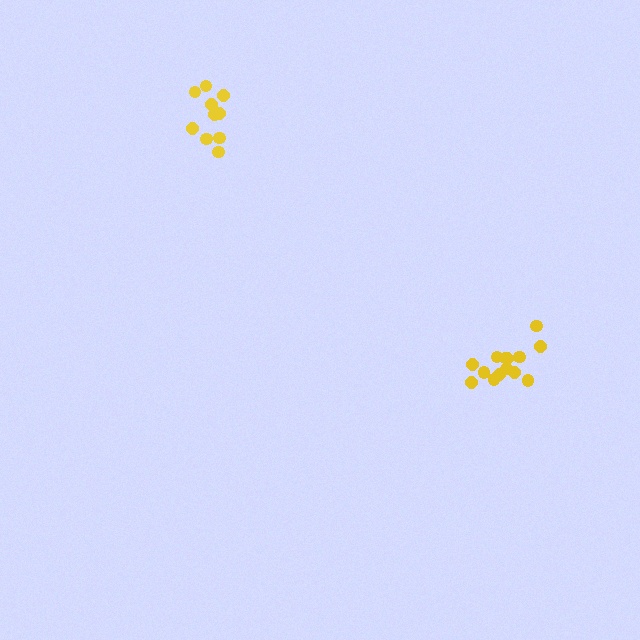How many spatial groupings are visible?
There are 2 spatial groupings.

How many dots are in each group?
Group 1: 14 dots, Group 2: 10 dots (24 total).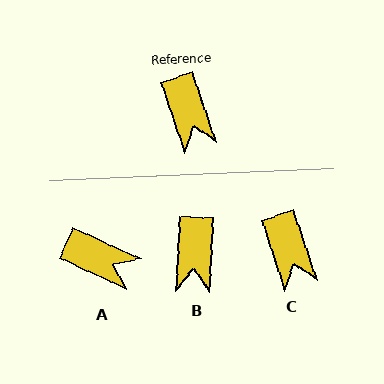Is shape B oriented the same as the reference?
No, it is off by about 22 degrees.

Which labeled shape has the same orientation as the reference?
C.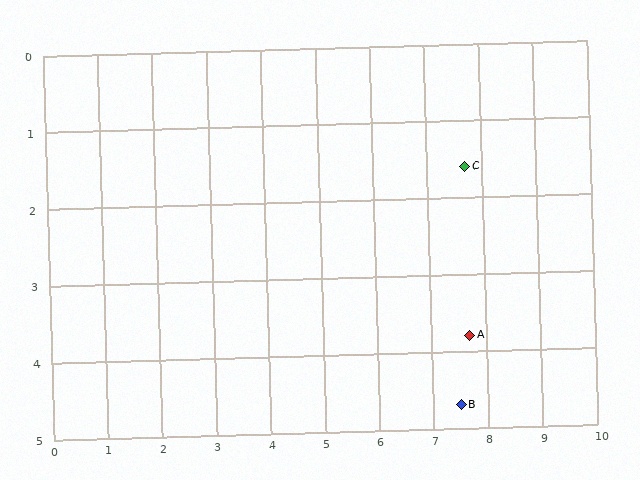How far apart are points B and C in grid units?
Points B and C are about 3.1 grid units apart.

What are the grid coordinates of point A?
Point A is at approximately (7.7, 3.8).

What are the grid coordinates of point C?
Point C is at approximately (7.7, 1.6).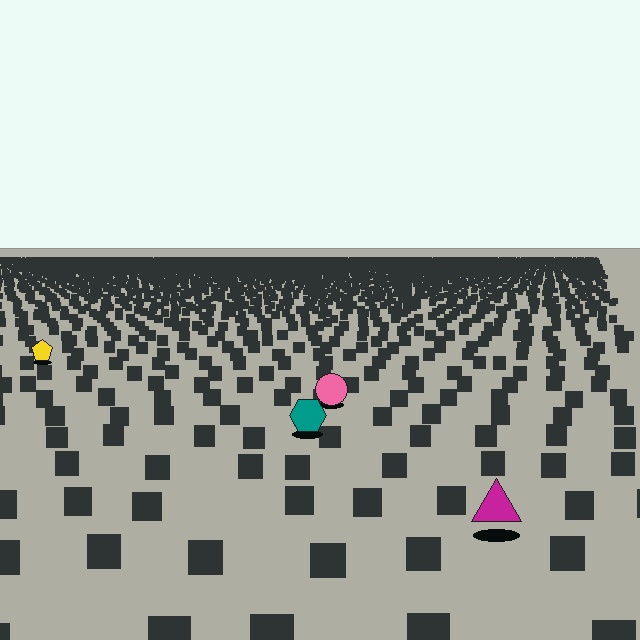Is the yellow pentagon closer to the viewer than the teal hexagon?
No. The teal hexagon is closer — you can tell from the texture gradient: the ground texture is coarser near it.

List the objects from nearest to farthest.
From nearest to farthest: the magenta triangle, the teal hexagon, the pink circle, the yellow pentagon.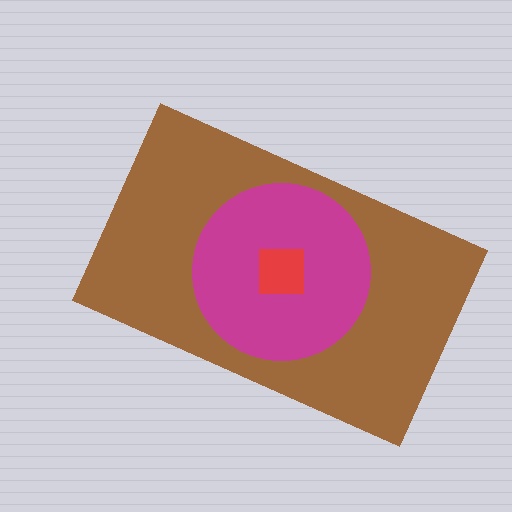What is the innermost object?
The red square.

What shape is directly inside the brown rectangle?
The magenta circle.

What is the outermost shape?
The brown rectangle.